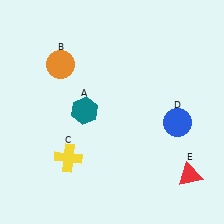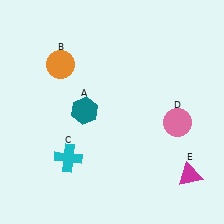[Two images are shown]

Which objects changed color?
C changed from yellow to cyan. D changed from blue to pink. E changed from red to magenta.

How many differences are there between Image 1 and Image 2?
There are 3 differences between the two images.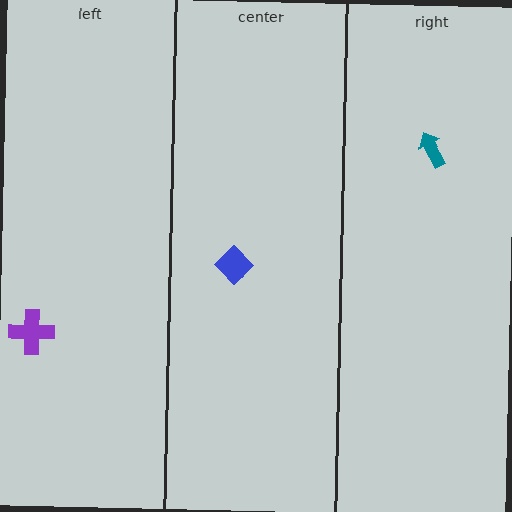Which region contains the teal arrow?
The right region.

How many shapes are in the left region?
1.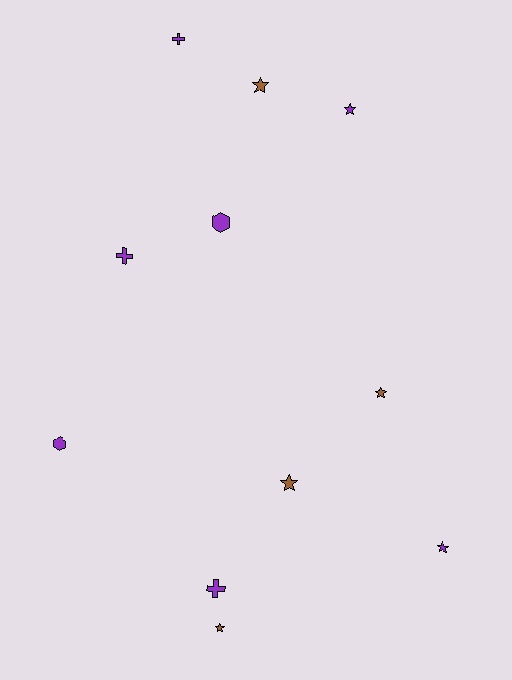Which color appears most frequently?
Purple, with 7 objects.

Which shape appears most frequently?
Star, with 6 objects.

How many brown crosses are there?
There are no brown crosses.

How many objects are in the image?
There are 11 objects.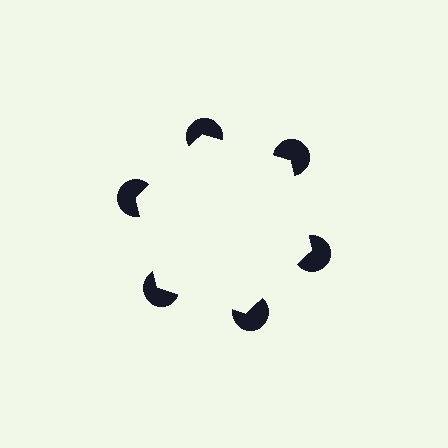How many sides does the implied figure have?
6 sides.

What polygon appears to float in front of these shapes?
An illusory hexagon — its edges are inferred from the aligned wedge cuts in the pac-man discs, not physically drawn.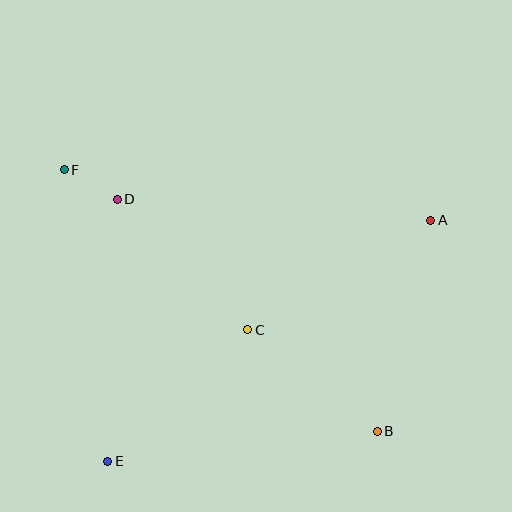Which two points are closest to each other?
Points D and F are closest to each other.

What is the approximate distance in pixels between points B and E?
The distance between B and E is approximately 271 pixels.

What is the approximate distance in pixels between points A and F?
The distance between A and F is approximately 370 pixels.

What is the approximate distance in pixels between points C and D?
The distance between C and D is approximately 185 pixels.